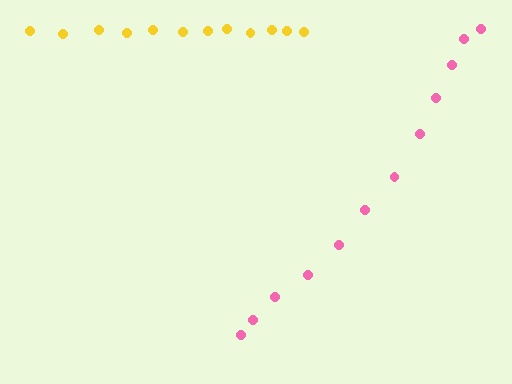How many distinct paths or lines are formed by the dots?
There are 2 distinct paths.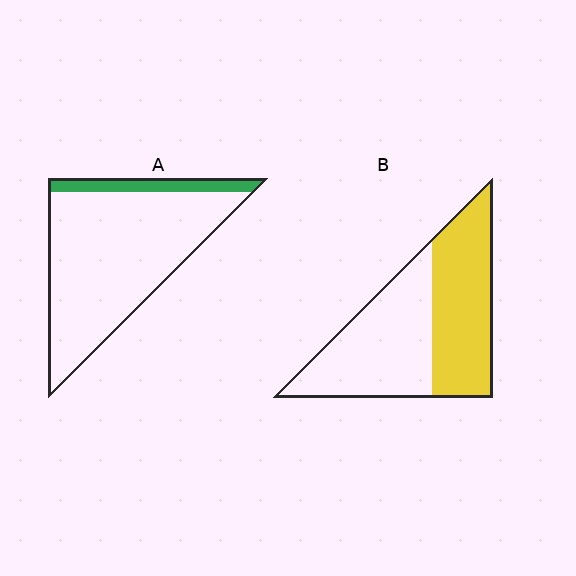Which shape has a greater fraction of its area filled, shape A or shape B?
Shape B.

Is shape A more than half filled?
No.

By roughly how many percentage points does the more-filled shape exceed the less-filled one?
By roughly 35 percentage points (B over A).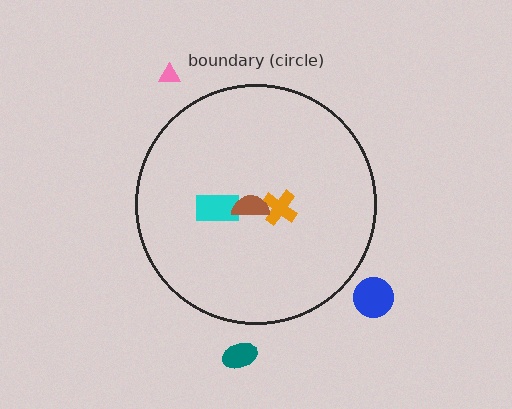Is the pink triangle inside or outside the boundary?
Outside.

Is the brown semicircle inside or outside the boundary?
Inside.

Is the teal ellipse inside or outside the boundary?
Outside.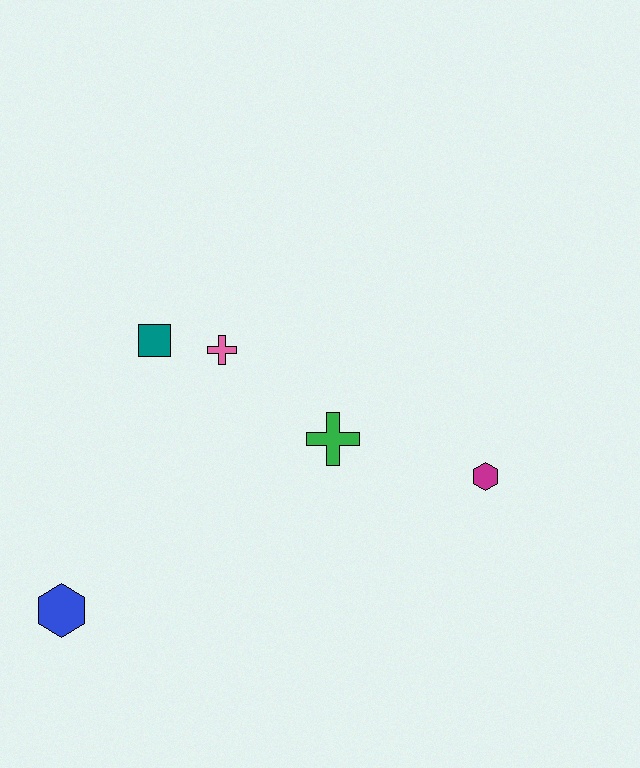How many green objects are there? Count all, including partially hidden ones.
There is 1 green object.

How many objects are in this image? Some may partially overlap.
There are 5 objects.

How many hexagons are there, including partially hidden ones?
There are 2 hexagons.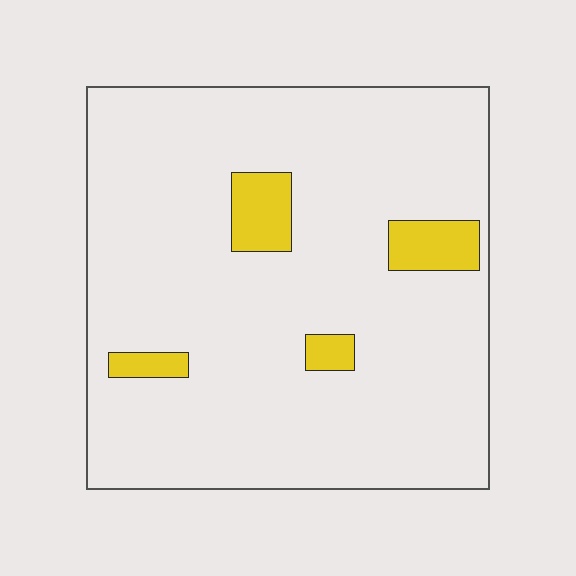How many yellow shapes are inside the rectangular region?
4.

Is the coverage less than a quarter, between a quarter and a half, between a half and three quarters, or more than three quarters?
Less than a quarter.